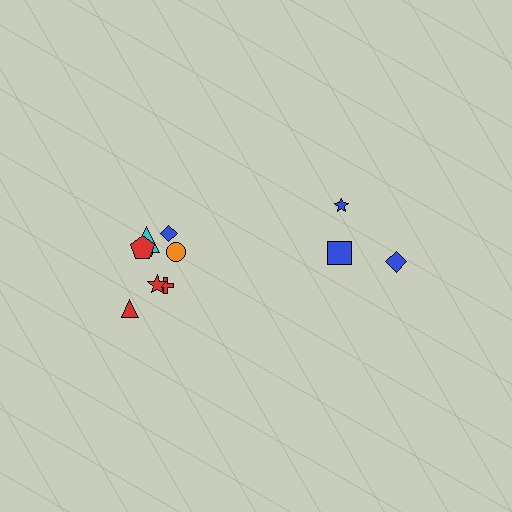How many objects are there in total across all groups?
There are 11 objects.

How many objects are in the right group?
There are 3 objects.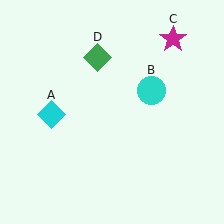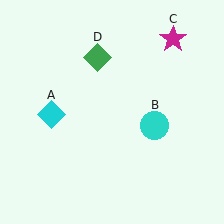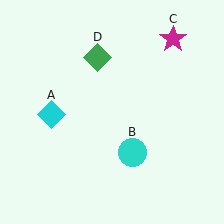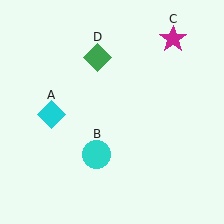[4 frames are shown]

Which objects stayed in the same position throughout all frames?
Cyan diamond (object A) and magenta star (object C) and green diamond (object D) remained stationary.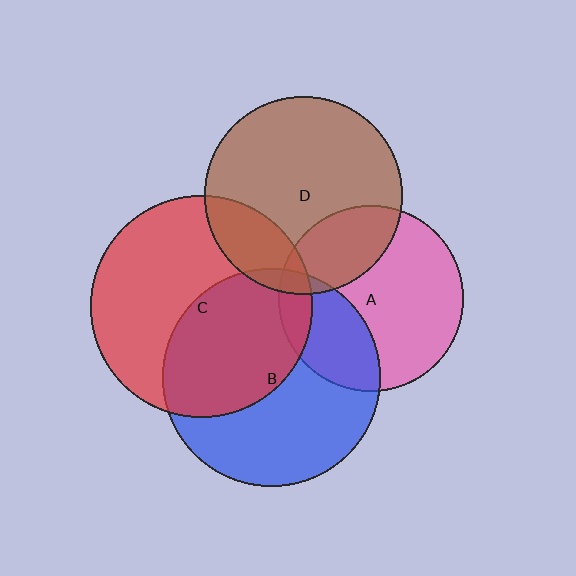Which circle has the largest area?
Circle C (red).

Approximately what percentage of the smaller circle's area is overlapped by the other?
Approximately 45%.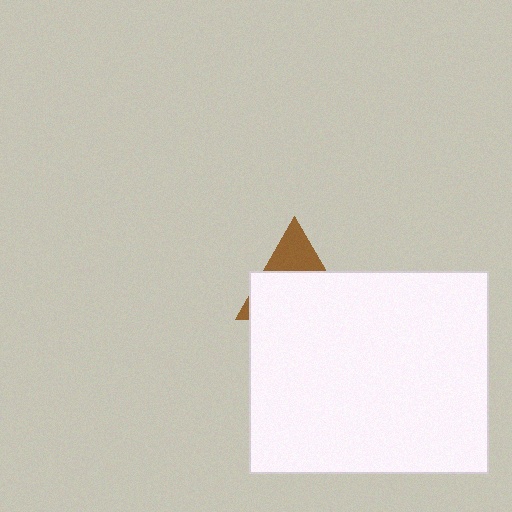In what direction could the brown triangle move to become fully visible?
The brown triangle could move up. That would shift it out from behind the white rectangle entirely.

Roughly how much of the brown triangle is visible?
A small part of it is visible (roughly 32%).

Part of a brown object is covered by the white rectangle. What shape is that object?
It is a triangle.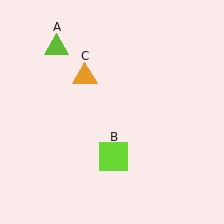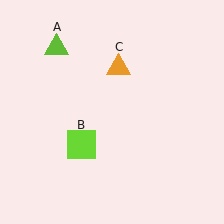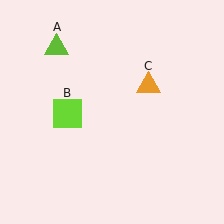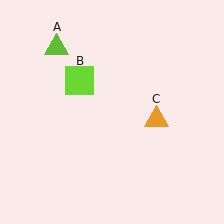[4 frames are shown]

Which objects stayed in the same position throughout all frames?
Lime triangle (object A) remained stationary.